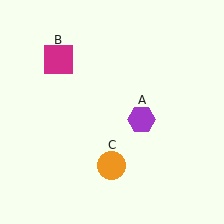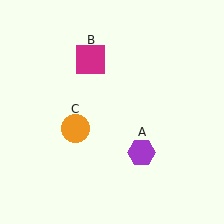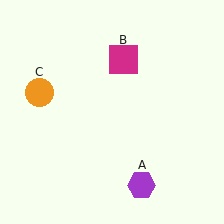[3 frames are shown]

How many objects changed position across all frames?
3 objects changed position: purple hexagon (object A), magenta square (object B), orange circle (object C).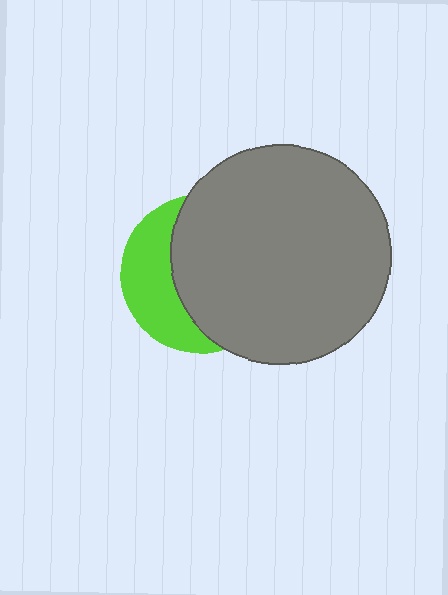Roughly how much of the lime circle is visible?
A small part of it is visible (roughly 36%).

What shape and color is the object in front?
The object in front is a gray circle.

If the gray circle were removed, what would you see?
You would see the complete lime circle.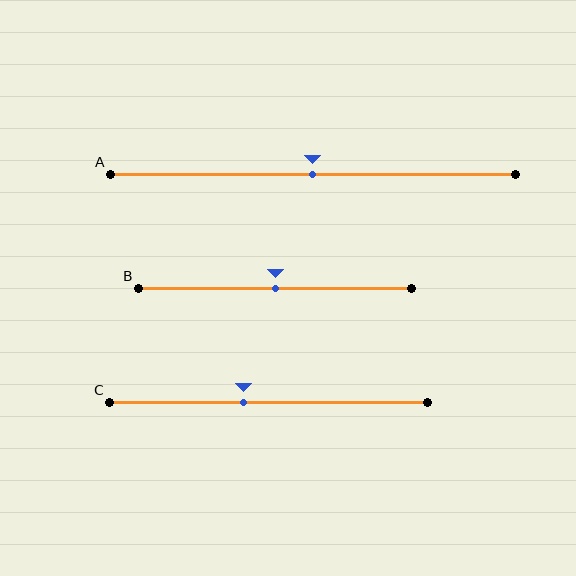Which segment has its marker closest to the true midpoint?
Segment A has its marker closest to the true midpoint.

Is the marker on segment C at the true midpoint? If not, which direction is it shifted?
No, the marker on segment C is shifted to the left by about 8% of the segment length.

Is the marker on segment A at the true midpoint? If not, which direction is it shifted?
Yes, the marker on segment A is at the true midpoint.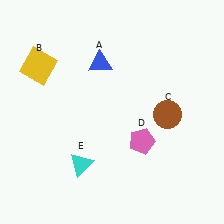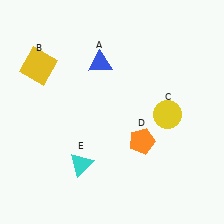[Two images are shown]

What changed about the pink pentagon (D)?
In Image 1, D is pink. In Image 2, it changed to orange.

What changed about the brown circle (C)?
In Image 1, C is brown. In Image 2, it changed to yellow.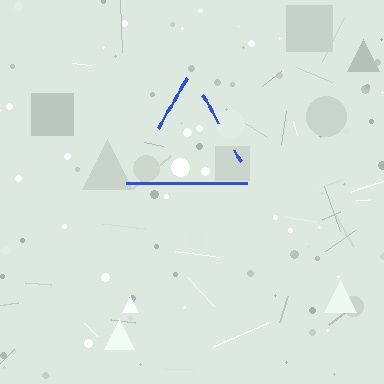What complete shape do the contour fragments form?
The contour fragments form a triangle.